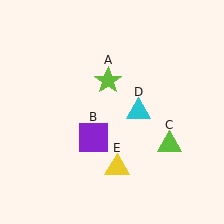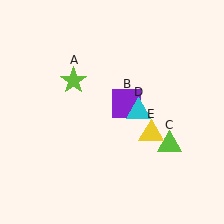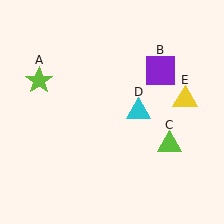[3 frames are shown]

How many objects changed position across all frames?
3 objects changed position: lime star (object A), purple square (object B), yellow triangle (object E).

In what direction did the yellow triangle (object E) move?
The yellow triangle (object E) moved up and to the right.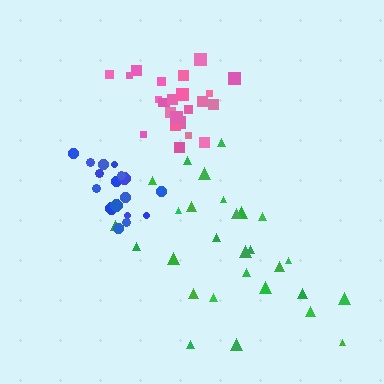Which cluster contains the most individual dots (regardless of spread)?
Green (29).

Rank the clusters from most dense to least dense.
blue, pink, green.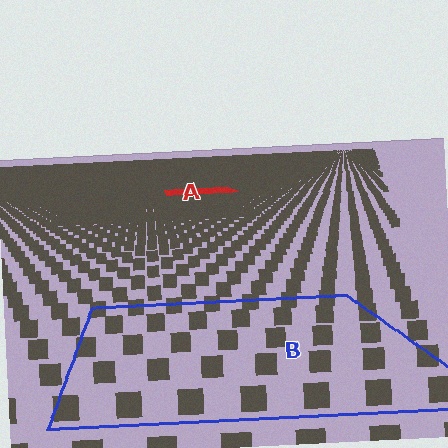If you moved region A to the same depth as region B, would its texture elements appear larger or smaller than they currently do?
They would appear larger. At a closer depth, the same texture elements are projected at a bigger on-screen size.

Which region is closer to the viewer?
Region B is closer. The texture elements there are larger and more spread out.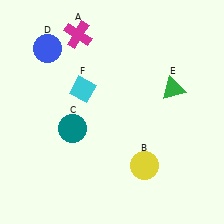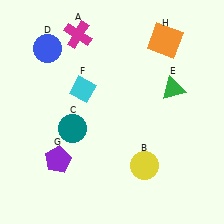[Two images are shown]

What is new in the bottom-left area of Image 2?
A purple pentagon (G) was added in the bottom-left area of Image 2.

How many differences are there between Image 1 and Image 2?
There are 2 differences between the two images.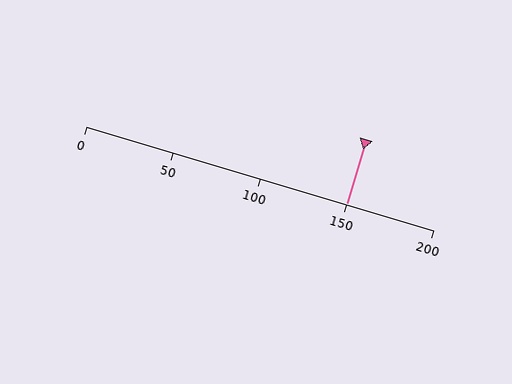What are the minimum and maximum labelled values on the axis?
The axis runs from 0 to 200.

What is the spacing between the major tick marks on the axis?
The major ticks are spaced 50 apart.